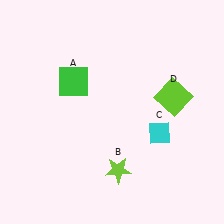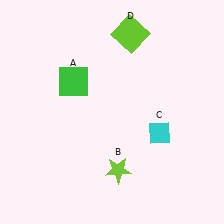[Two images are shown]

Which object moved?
The lime square (D) moved up.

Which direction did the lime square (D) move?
The lime square (D) moved up.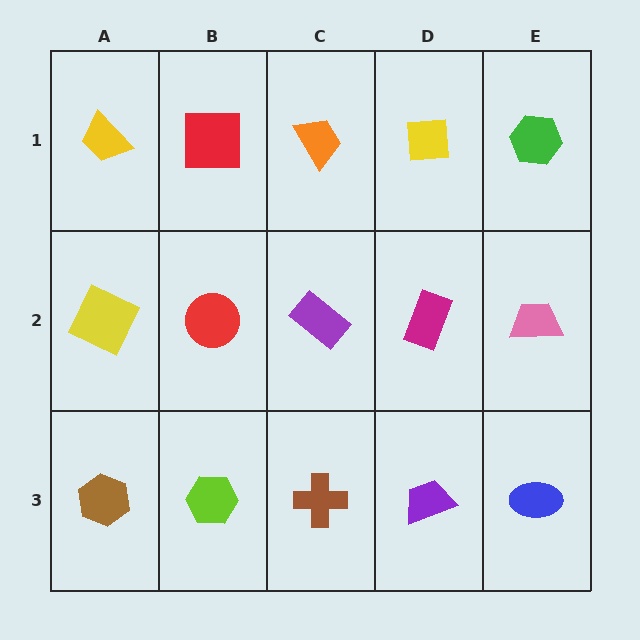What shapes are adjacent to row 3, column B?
A red circle (row 2, column B), a brown hexagon (row 3, column A), a brown cross (row 3, column C).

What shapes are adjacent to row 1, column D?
A magenta rectangle (row 2, column D), an orange trapezoid (row 1, column C), a green hexagon (row 1, column E).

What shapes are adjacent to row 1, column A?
A yellow square (row 2, column A), a red square (row 1, column B).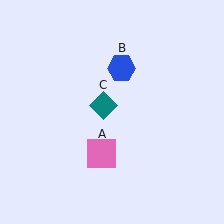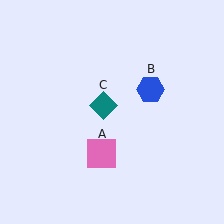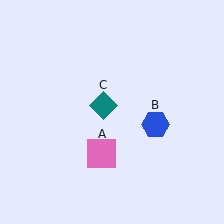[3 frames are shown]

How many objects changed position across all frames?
1 object changed position: blue hexagon (object B).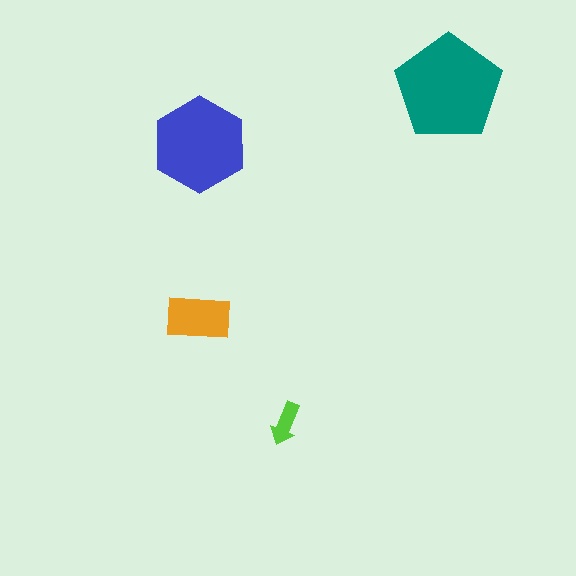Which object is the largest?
The teal pentagon.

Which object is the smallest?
The lime arrow.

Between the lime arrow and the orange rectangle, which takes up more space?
The orange rectangle.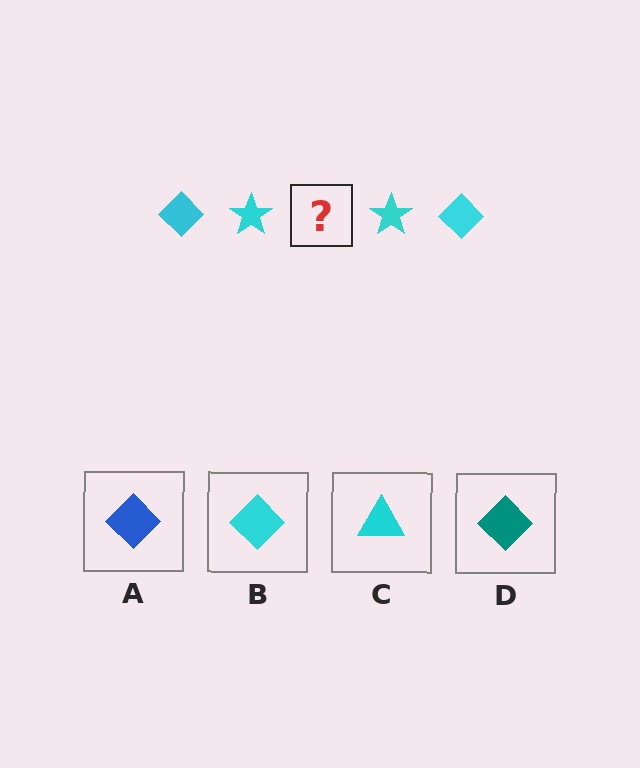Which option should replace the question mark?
Option B.